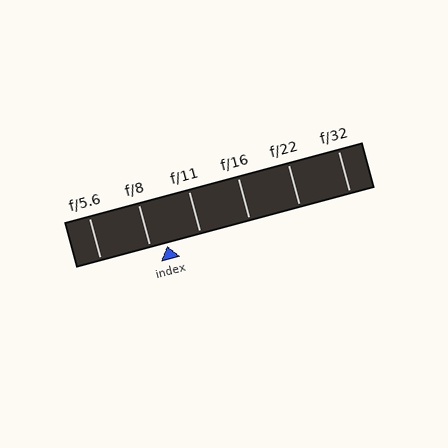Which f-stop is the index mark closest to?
The index mark is closest to f/8.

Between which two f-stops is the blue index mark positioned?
The index mark is between f/8 and f/11.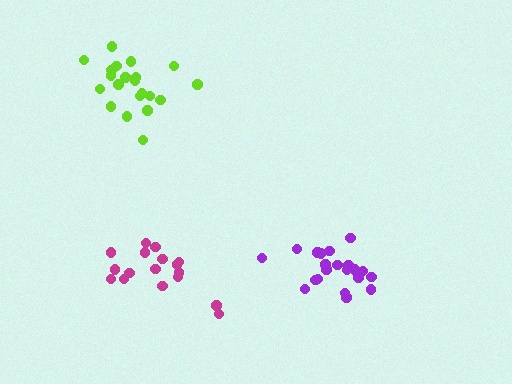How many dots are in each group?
Group 1: 21 dots, Group 2: 17 dots, Group 3: 21 dots (59 total).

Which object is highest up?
The lime cluster is topmost.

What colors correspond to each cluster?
The clusters are colored: purple, magenta, lime.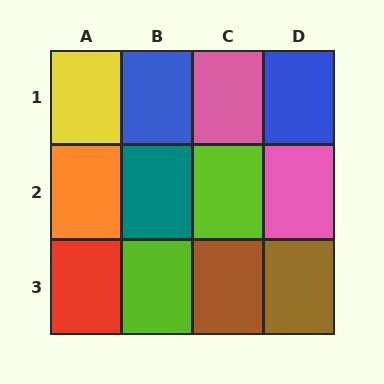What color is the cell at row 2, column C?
Lime.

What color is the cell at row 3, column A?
Red.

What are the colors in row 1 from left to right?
Yellow, blue, pink, blue.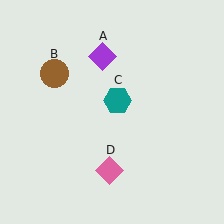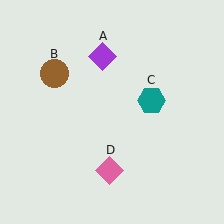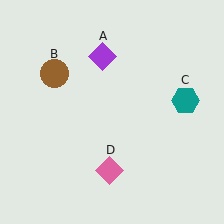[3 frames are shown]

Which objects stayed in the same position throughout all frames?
Purple diamond (object A) and brown circle (object B) and pink diamond (object D) remained stationary.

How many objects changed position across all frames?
1 object changed position: teal hexagon (object C).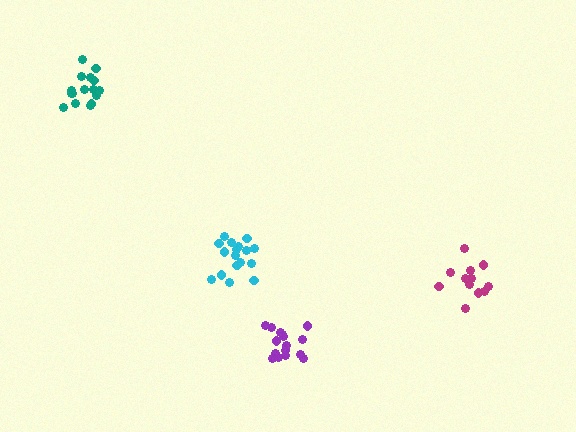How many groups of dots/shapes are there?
There are 4 groups.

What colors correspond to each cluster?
The clusters are colored: cyan, purple, magenta, teal.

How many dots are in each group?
Group 1: 17 dots, Group 2: 16 dots, Group 3: 12 dots, Group 4: 16 dots (61 total).